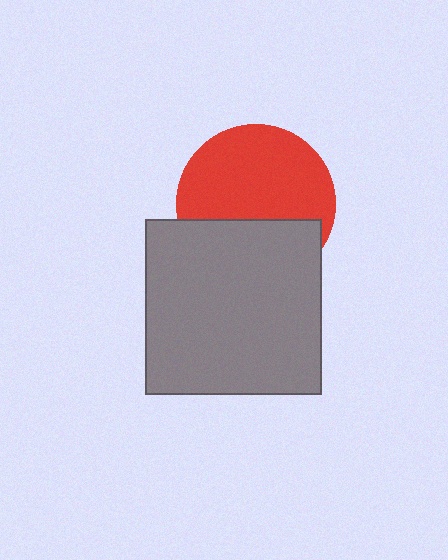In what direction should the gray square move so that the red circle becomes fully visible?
The gray square should move down. That is the shortest direction to clear the overlap and leave the red circle fully visible.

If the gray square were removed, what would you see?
You would see the complete red circle.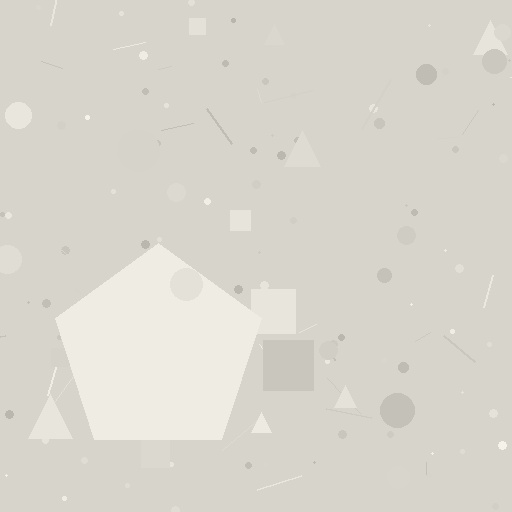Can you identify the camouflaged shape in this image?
The camouflaged shape is a pentagon.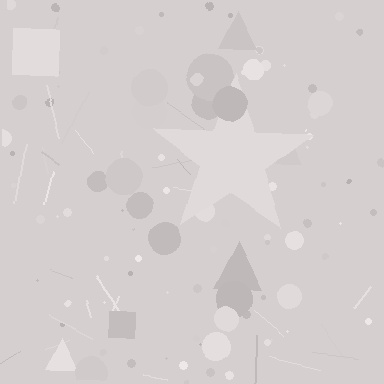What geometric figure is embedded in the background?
A star is embedded in the background.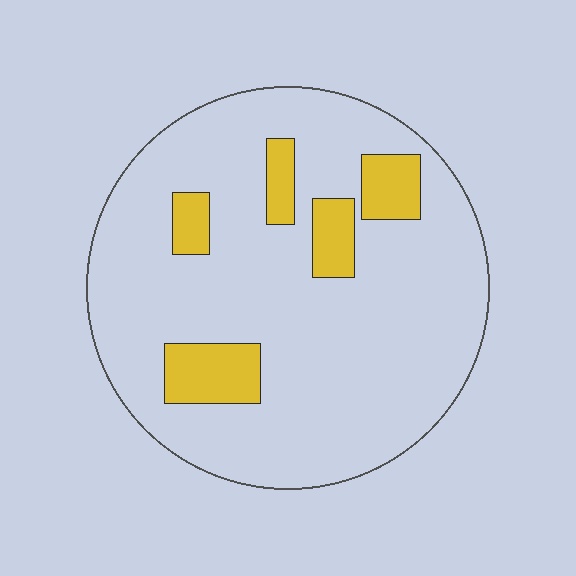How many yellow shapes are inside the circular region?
5.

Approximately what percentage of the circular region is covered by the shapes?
Approximately 15%.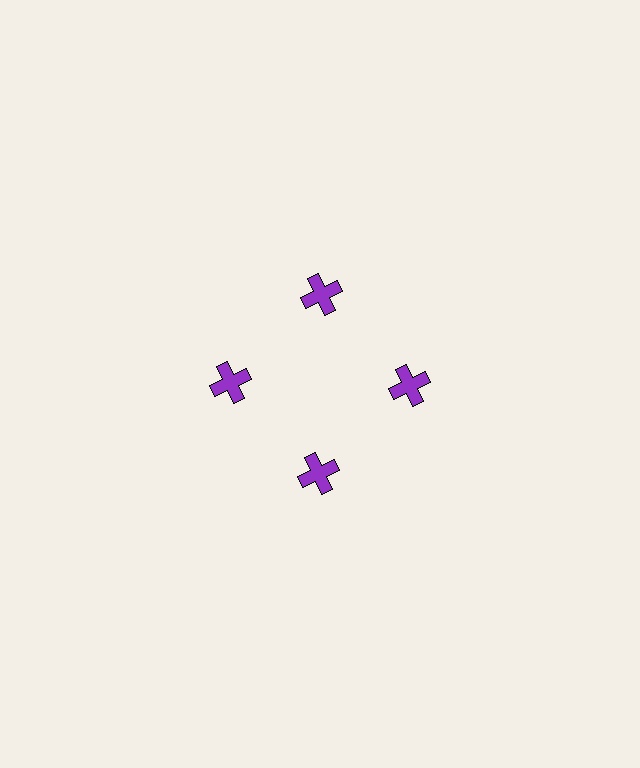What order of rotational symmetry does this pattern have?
This pattern has 4-fold rotational symmetry.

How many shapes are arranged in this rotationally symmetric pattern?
There are 4 shapes, arranged in 4 groups of 1.